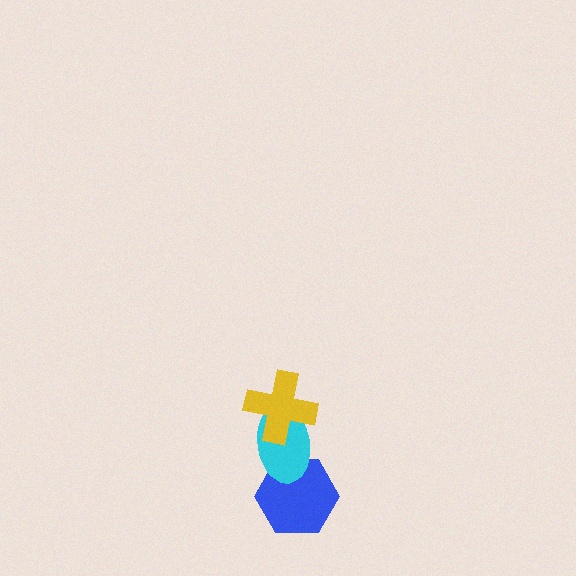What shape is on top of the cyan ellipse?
The yellow cross is on top of the cyan ellipse.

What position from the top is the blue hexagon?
The blue hexagon is 3rd from the top.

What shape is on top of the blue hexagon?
The cyan ellipse is on top of the blue hexagon.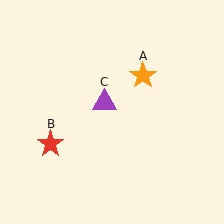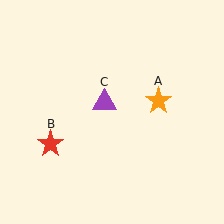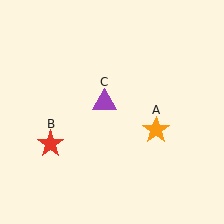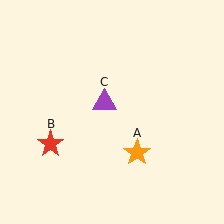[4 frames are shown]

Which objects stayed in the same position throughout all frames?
Red star (object B) and purple triangle (object C) remained stationary.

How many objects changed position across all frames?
1 object changed position: orange star (object A).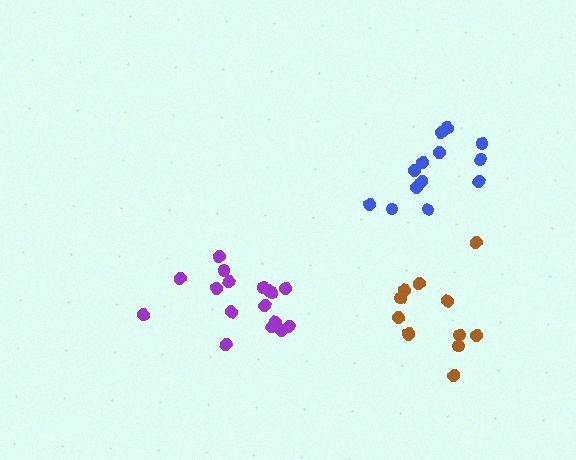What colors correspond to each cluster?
The clusters are colored: purple, brown, blue.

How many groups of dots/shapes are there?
There are 3 groups.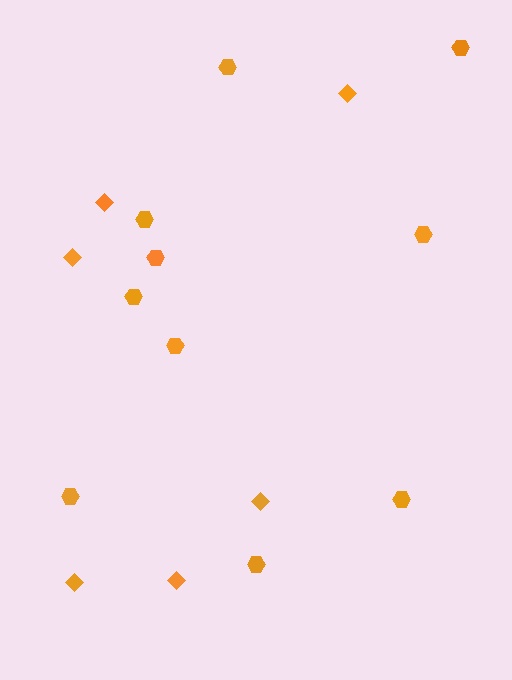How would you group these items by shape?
There are 2 groups: one group of diamonds (6) and one group of hexagons (10).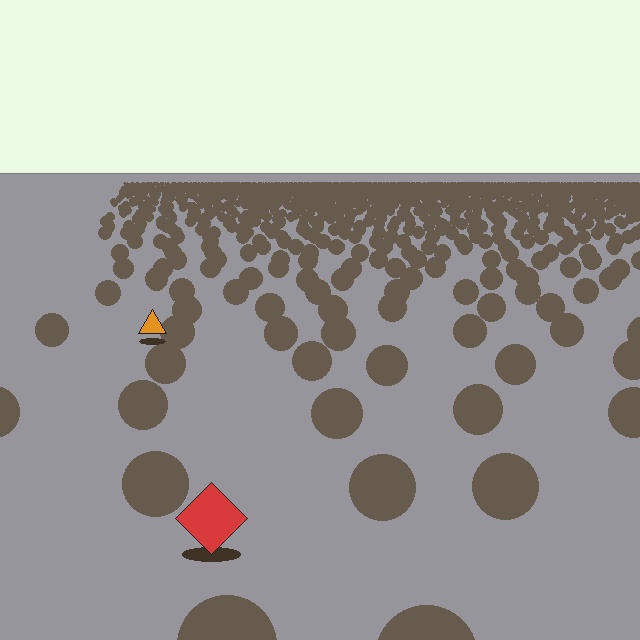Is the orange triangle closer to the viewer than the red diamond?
No. The red diamond is closer — you can tell from the texture gradient: the ground texture is coarser near it.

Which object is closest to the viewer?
The red diamond is closest. The texture marks near it are larger and more spread out.